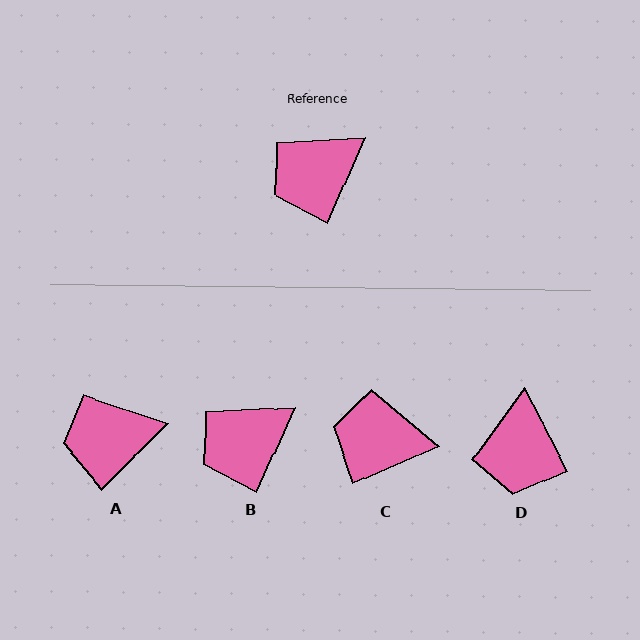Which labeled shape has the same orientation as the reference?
B.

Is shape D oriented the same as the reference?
No, it is off by about 51 degrees.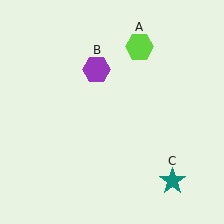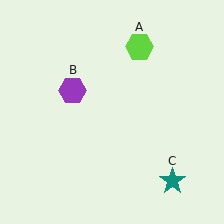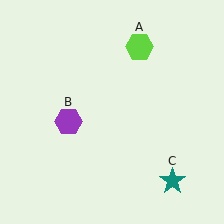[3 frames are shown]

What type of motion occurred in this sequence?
The purple hexagon (object B) rotated counterclockwise around the center of the scene.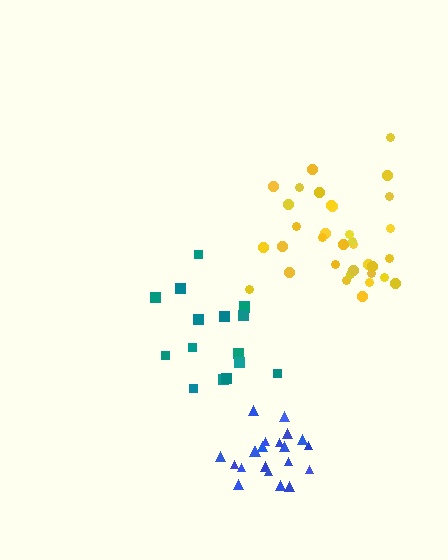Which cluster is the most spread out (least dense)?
Teal.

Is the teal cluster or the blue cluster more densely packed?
Blue.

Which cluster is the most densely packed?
Blue.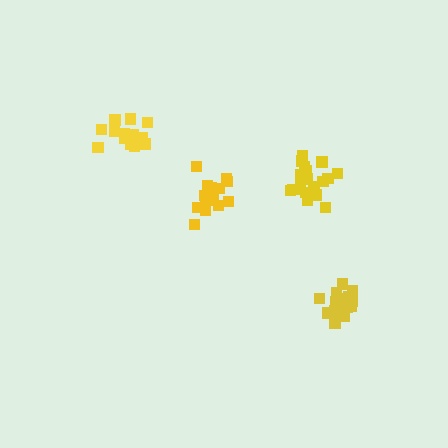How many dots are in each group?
Group 1: 19 dots, Group 2: 19 dots, Group 3: 14 dots, Group 4: 17 dots (69 total).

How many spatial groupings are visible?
There are 4 spatial groupings.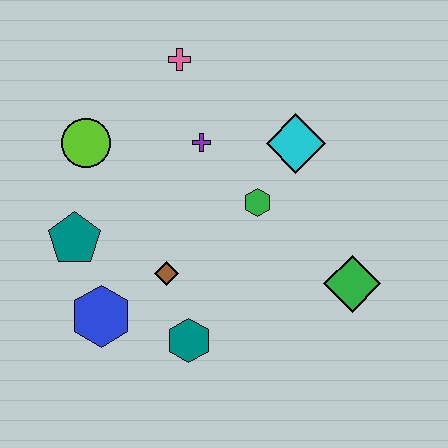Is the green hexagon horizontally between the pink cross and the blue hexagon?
No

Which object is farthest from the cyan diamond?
The blue hexagon is farthest from the cyan diamond.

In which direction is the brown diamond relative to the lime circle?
The brown diamond is below the lime circle.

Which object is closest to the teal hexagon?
The brown diamond is closest to the teal hexagon.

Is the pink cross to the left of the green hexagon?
Yes